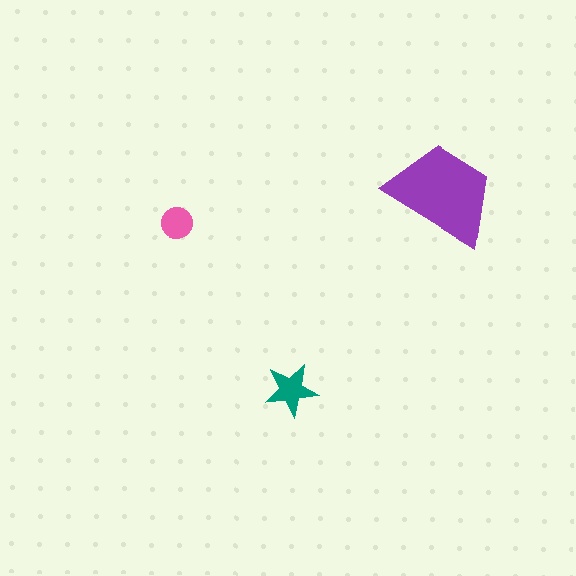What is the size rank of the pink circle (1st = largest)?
3rd.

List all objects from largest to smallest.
The purple trapezoid, the teal star, the pink circle.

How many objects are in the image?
There are 3 objects in the image.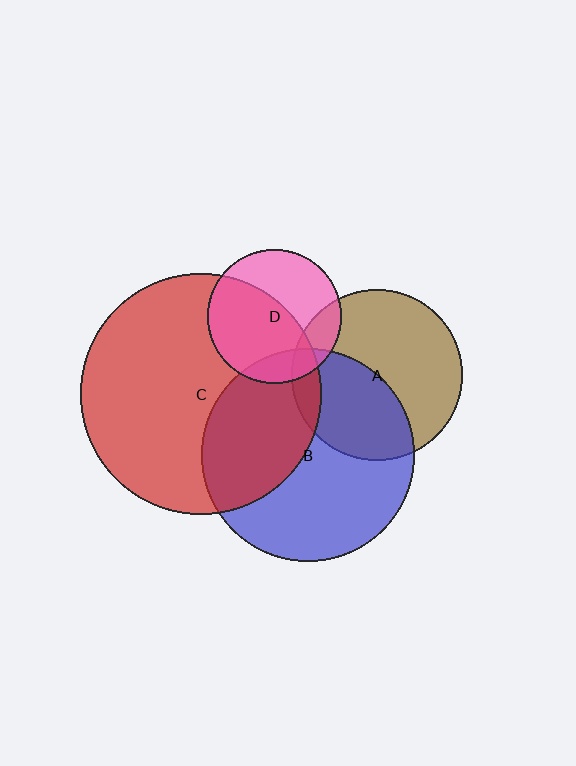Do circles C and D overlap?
Yes.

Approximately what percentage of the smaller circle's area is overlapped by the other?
Approximately 55%.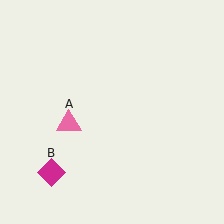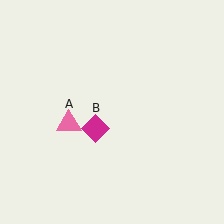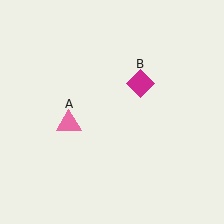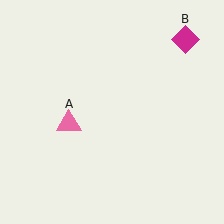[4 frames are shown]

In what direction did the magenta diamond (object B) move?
The magenta diamond (object B) moved up and to the right.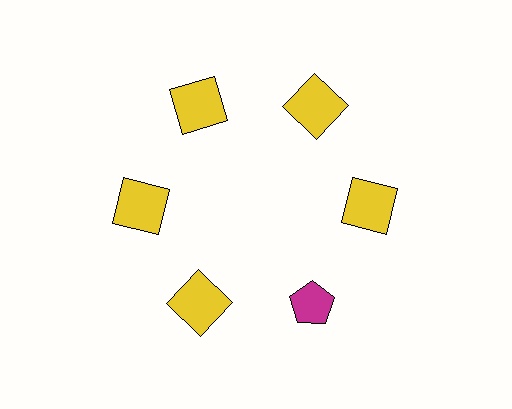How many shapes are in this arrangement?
There are 6 shapes arranged in a ring pattern.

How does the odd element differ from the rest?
It differs in both color (magenta instead of yellow) and shape (pentagon instead of square).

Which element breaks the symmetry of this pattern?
The magenta pentagon at roughly the 5 o'clock position breaks the symmetry. All other shapes are yellow squares.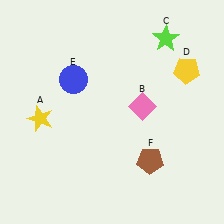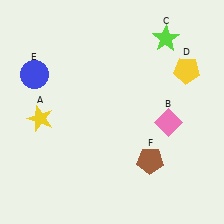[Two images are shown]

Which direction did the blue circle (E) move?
The blue circle (E) moved left.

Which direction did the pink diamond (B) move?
The pink diamond (B) moved right.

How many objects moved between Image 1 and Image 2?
2 objects moved between the two images.